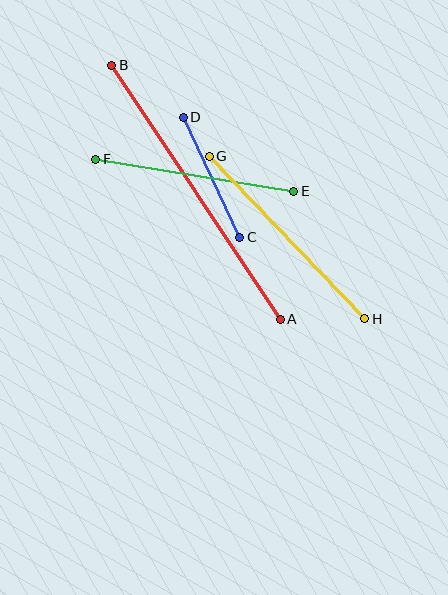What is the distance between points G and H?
The distance is approximately 225 pixels.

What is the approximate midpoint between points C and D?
The midpoint is at approximately (211, 177) pixels.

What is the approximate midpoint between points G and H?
The midpoint is at approximately (287, 237) pixels.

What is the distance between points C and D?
The distance is approximately 133 pixels.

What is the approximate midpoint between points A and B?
The midpoint is at approximately (196, 192) pixels.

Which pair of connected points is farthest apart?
Points A and B are farthest apart.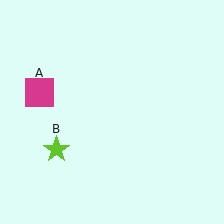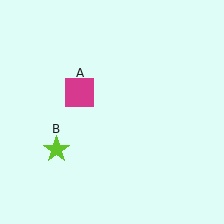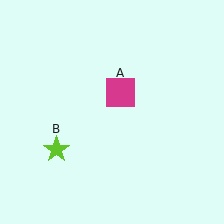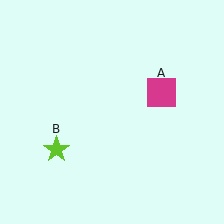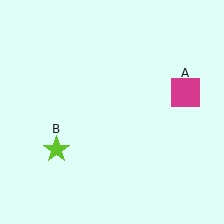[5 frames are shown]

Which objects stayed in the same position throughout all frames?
Lime star (object B) remained stationary.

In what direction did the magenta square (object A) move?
The magenta square (object A) moved right.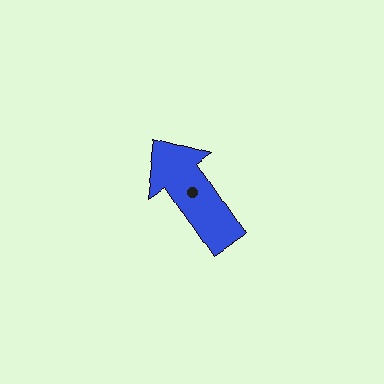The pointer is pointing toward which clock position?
Roughly 11 o'clock.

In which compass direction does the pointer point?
Northwest.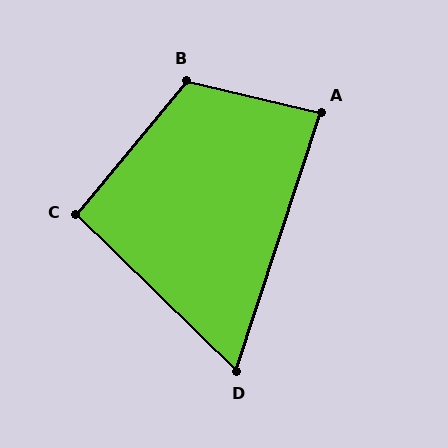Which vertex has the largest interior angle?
B, at approximately 116 degrees.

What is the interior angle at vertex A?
Approximately 85 degrees (approximately right).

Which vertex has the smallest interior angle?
D, at approximately 64 degrees.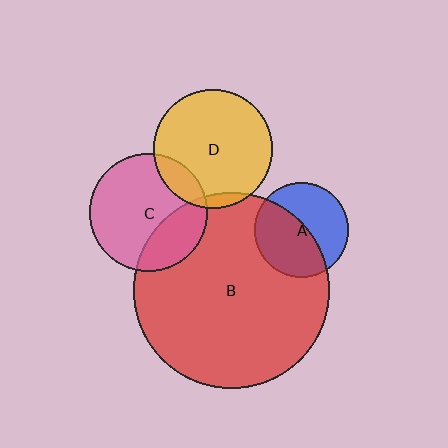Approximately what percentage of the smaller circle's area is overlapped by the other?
Approximately 5%.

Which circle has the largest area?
Circle B (red).